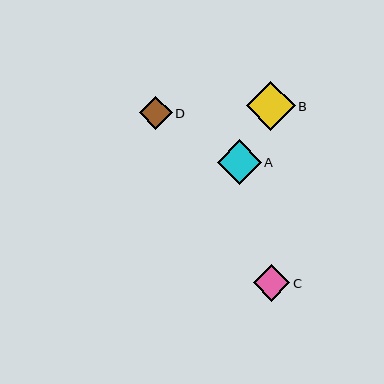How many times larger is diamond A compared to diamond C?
Diamond A is approximately 1.2 times the size of diamond C.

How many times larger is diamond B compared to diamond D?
Diamond B is approximately 1.5 times the size of diamond D.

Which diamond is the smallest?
Diamond D is the smallest with a size of approximately 32 pixels.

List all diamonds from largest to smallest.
From largest to smallest: B, A, C, D.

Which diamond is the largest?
Diamond B is the largest with a size of approximately 49 pixels.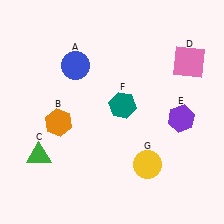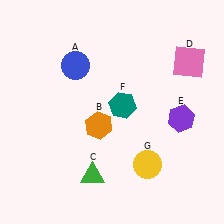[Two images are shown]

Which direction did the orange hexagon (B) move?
The orange hexagon (B) moved right.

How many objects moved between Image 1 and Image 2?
2 objects moved between the two images.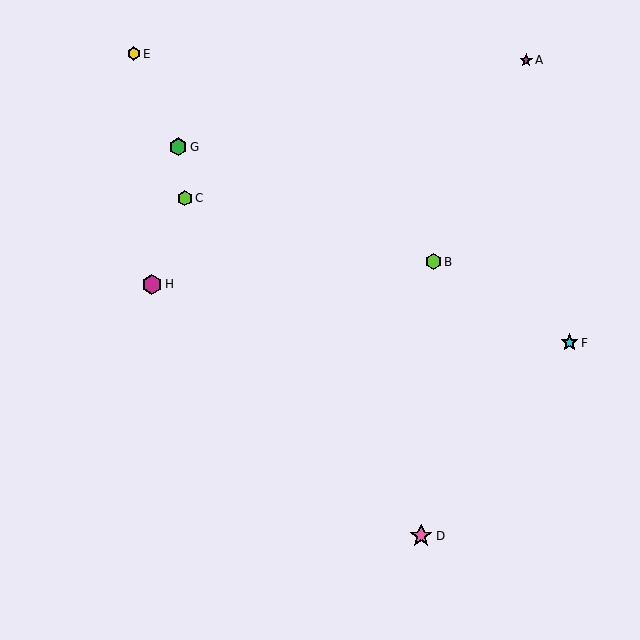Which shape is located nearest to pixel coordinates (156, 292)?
The magenta hexagon (labeled H) at (152, 284) is nearest to that location.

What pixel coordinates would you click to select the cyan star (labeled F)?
Click at (570, 343) to select the cyan star F.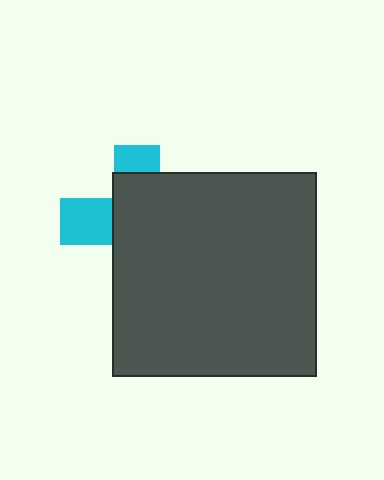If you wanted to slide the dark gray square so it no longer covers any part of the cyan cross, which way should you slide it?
Slide it right — that is the most direct way to separate the two shapes.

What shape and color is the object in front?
The object in front is a dark gray square.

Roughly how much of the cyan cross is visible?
A small part of it is visible (roughly 30%).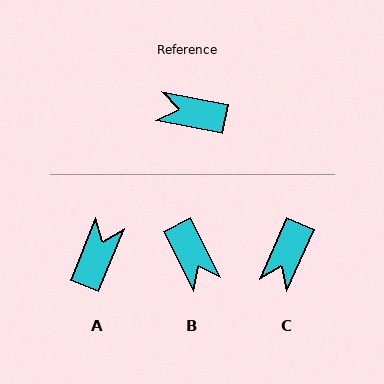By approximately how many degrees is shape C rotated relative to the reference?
Approximately 77 degrees counter-clockwise.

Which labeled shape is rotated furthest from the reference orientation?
B, about 128 degrees away.